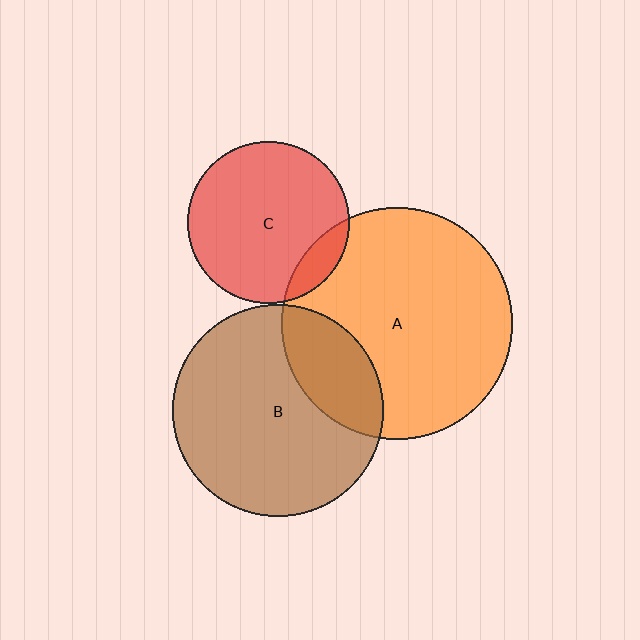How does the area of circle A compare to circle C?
Approximately 2.0 times.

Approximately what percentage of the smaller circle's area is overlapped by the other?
Approximately 10%.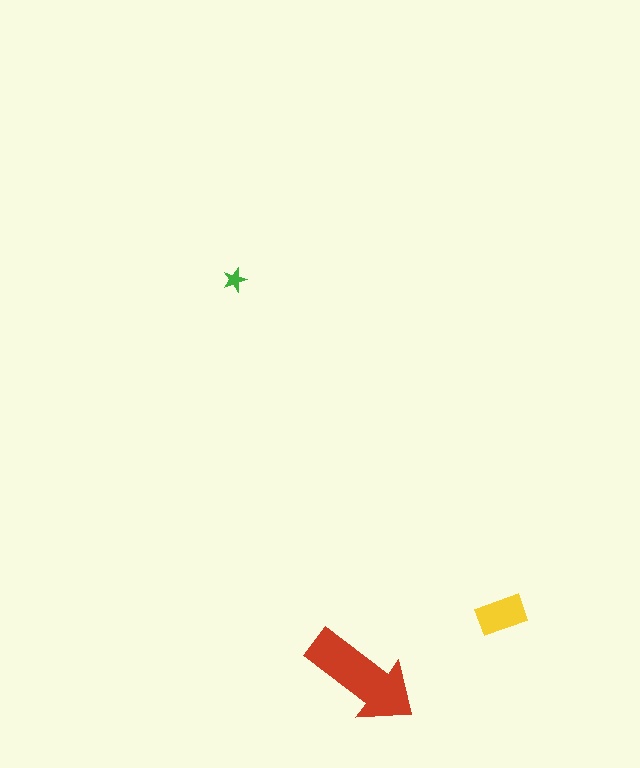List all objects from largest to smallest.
The red arrow, the yellow rectangle, the green star.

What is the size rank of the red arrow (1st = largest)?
1st.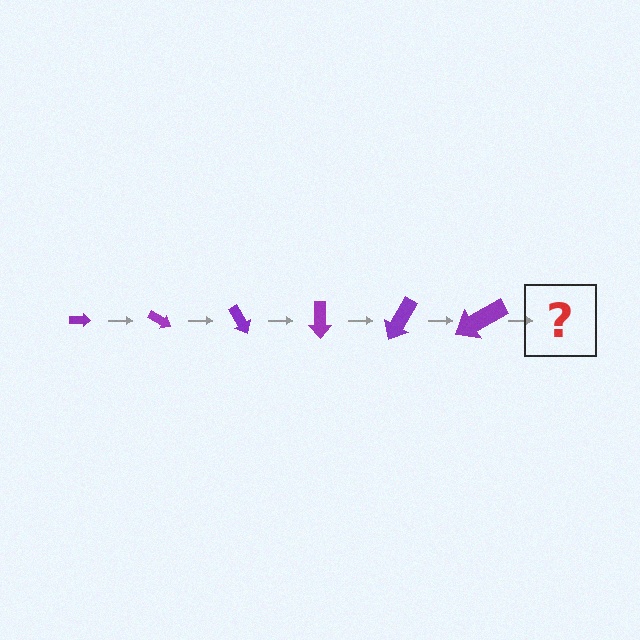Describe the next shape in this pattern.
It should be an arrow, larger than the previous one and rotated 180 degrees from the start.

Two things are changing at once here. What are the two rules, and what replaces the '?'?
The two rules are that the arrow grows larger each step and it rotates 30 degrees each step. The '?' should be an arrow, larger than the previous one and rotated 180 degrees from the start.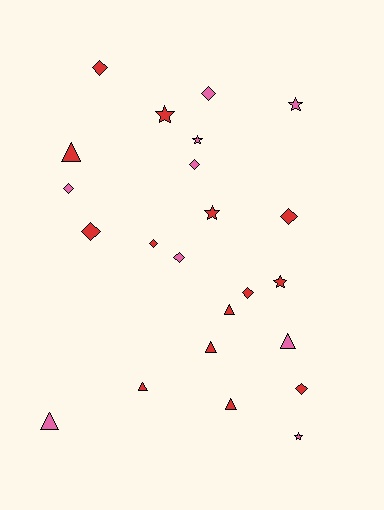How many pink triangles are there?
There are 2 pink triangles.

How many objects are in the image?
There are 23 objects.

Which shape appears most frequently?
Diamond, with 10 objects.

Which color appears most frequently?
Red, with 14 objects.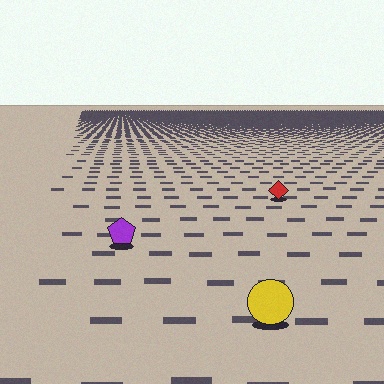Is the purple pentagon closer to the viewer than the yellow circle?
No. The yellow circle is closer — you can tell from the texture gradient: the ground texture is coarser near it.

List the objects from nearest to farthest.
From nearest to farthest: the yellow circle, the purple pentagon, the red diamond.